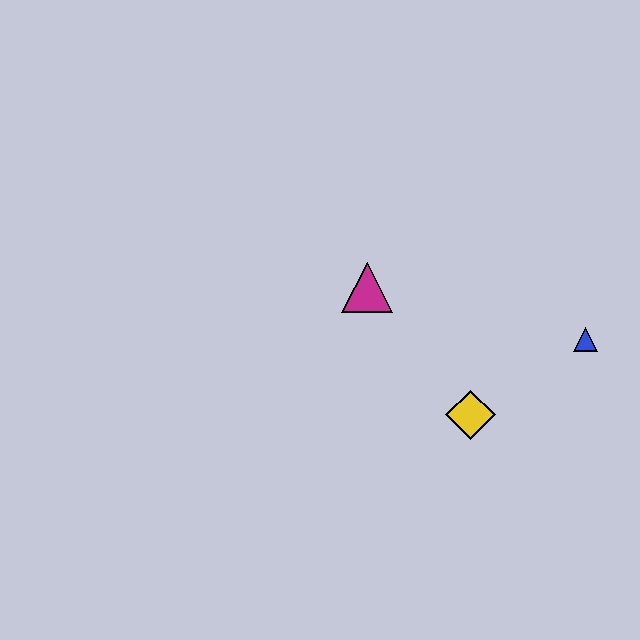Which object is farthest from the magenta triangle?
The blue triangle is farthest from the magenta triangle.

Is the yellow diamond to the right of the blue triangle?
No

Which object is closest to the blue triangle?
The yellow diamond is closest to the blue triangle.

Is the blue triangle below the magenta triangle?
Yes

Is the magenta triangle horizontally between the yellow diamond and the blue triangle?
No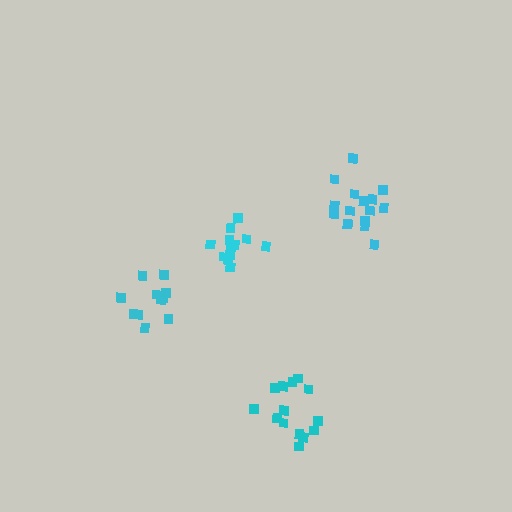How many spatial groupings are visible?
There are 4 spatial groupings.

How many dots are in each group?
Group 1: 11 dots, Group 2: 15 dots, Group 3: 12 dots, Group 4: 14 dots (52 total).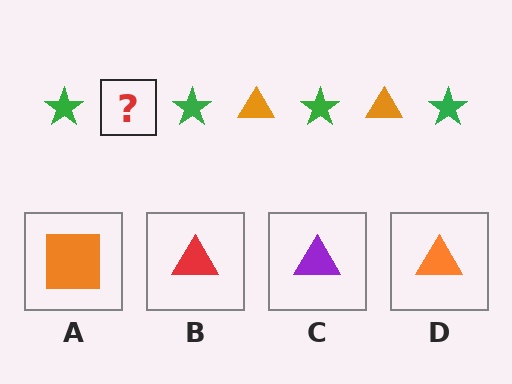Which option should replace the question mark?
Option D.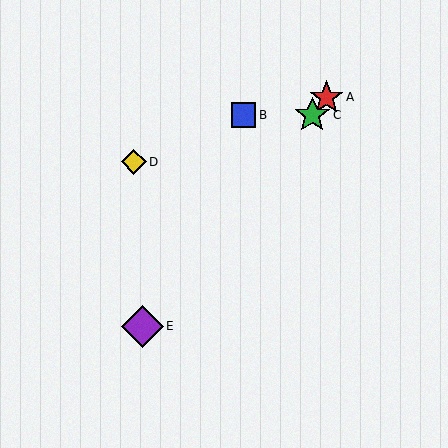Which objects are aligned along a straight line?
Objects A, C, E are aligned along a straight line.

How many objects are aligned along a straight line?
3 objects (A, C, E) are aligned along a straight line.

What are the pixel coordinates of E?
Object E is at (143, 326).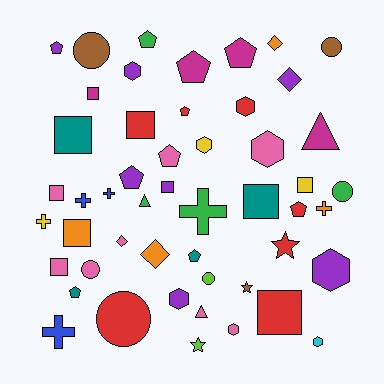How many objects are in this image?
There are 50 objects.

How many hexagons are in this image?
There are 8 hexagons.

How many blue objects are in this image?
There are 3 blue objects.